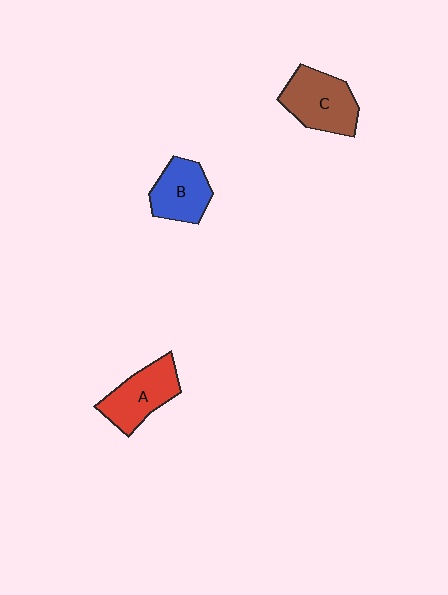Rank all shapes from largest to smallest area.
From largest to smallest: C (brown), A (red), B (blue).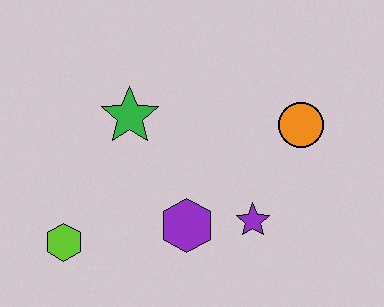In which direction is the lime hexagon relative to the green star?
The lime hexagon is below the green star.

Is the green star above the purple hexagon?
Yes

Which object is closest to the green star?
The purple hexagon is closest to the green star.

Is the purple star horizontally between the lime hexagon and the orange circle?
Yes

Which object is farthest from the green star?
The orange circle is farthest from the green star.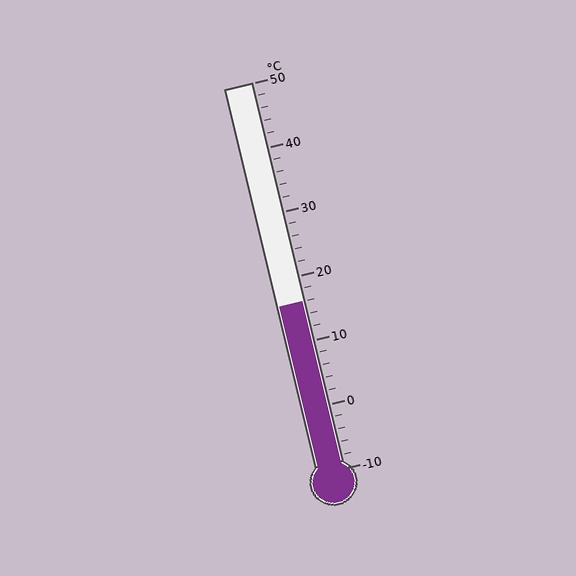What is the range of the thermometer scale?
The thermometer scale ranges from -10°C to 50°C.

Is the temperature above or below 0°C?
The temperature is above 0°C.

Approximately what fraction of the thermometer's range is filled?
The thermometer is filled to approximately 45% of its range.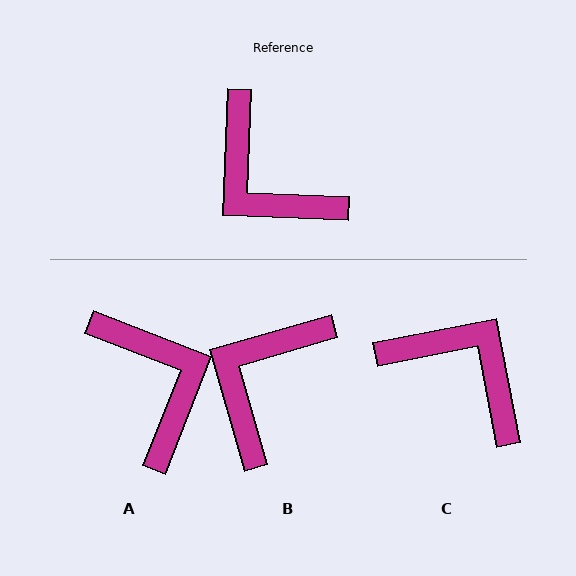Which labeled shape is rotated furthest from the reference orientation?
C, about 167 degrees away.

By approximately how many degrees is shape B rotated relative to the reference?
Approximately 71 degrees clockwise.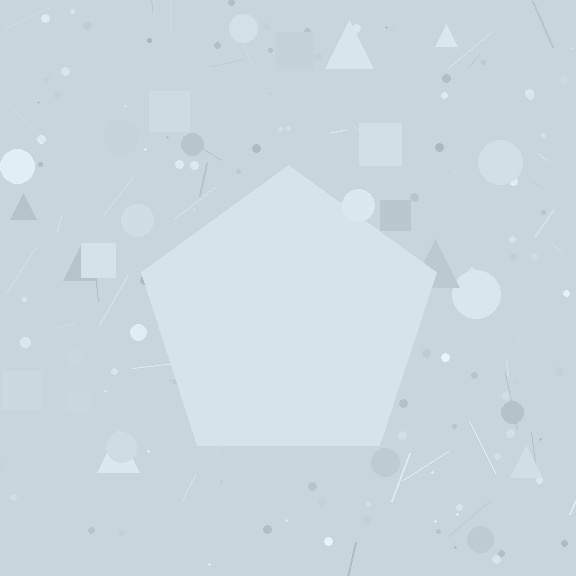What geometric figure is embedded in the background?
A pentagon is embedded in the background.